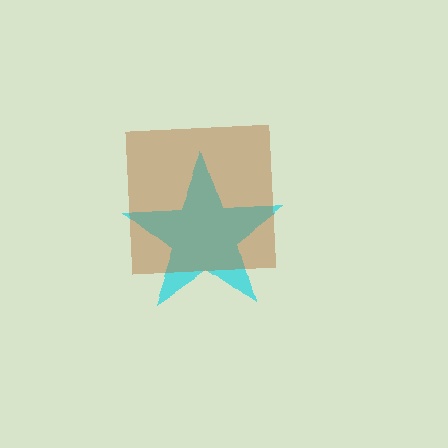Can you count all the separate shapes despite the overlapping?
Yes, there are 2 separate shapes.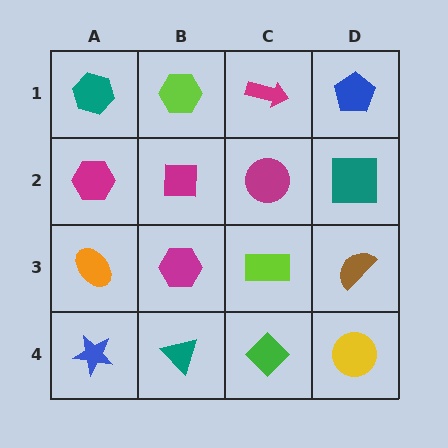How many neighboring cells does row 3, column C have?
4.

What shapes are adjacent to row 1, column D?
A teal square (row 2, column D), a magenta arrow (row 1, column C).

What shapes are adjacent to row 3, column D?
A teal square (row 2, column D), a yellow circle (row 4, column D), a lime rectangle (row 3, column C).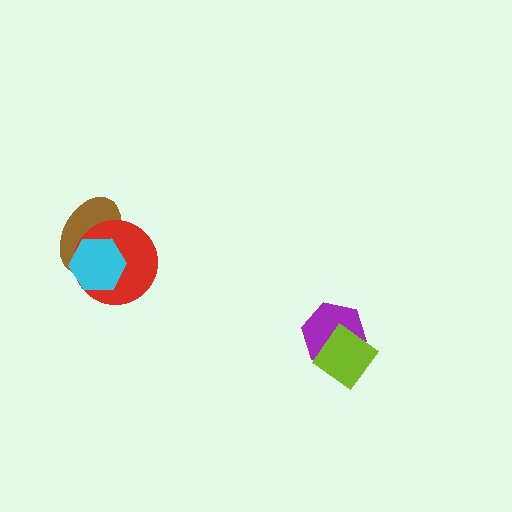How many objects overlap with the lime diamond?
1 object overlaps with the lime diamond.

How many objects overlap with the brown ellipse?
2 objects overlap with the brown ellipse.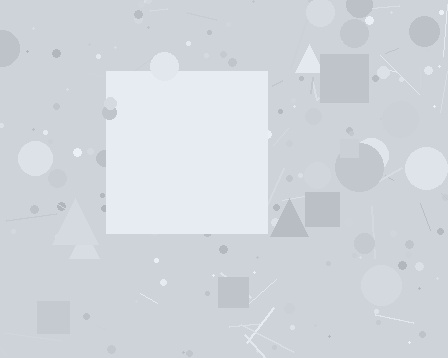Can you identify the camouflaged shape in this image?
The camouflaged shape is a square.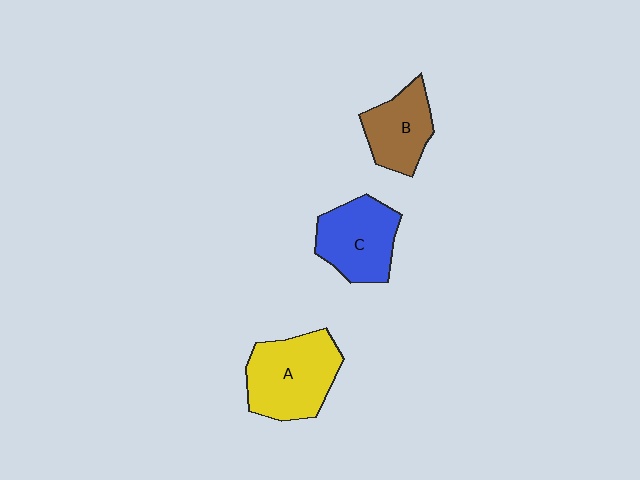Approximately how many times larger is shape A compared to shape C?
Approximately 1.2 times.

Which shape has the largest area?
Shape A (yellow).